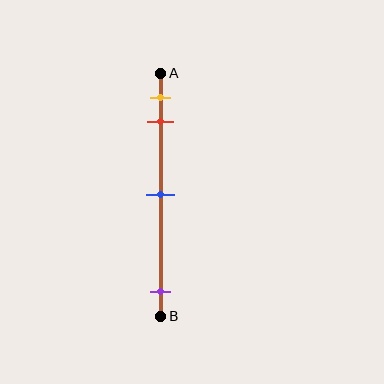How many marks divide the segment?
There are 4 marks dividing the segment.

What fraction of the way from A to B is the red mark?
The red mark is approximately 20% (0.2) of the way from A to B.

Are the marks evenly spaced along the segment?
No, the marks are not evenly spaced.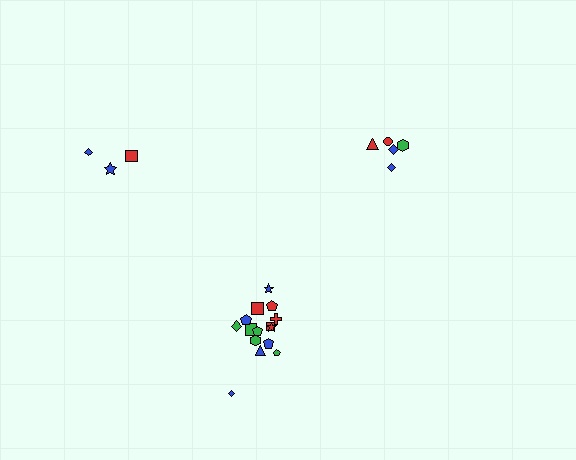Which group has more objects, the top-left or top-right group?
The top-right group.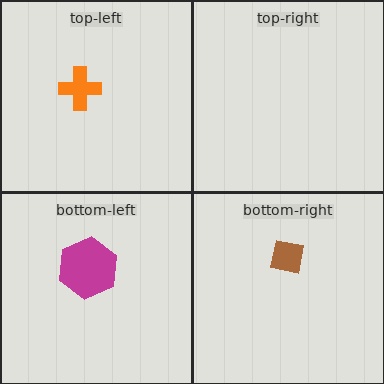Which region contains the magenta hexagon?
The bottom-left region.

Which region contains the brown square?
The bottom-right region.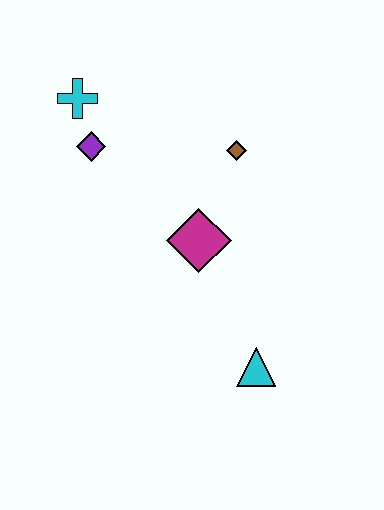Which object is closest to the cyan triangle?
The magenta diamond is closest to the cyan triangle.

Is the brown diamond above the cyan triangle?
Yes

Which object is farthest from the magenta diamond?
The cyan cross is farthest from the magenta diamond.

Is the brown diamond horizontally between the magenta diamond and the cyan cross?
No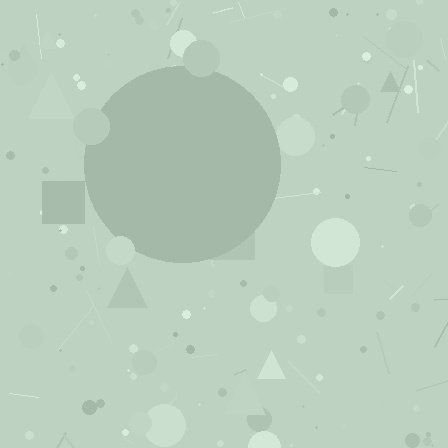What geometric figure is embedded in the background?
A circle is embedded in the background.